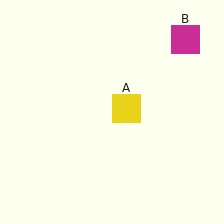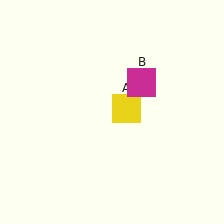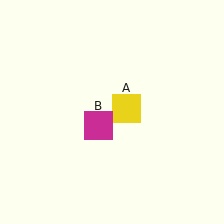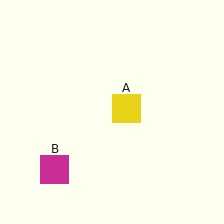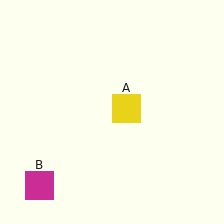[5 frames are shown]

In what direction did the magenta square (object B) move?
The magenta square (object B) moved down and to the left.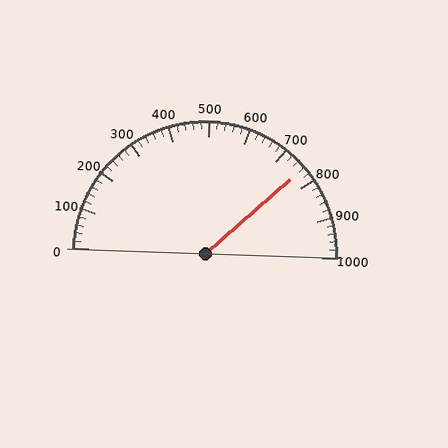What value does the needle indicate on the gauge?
The needle indicates approximately 760.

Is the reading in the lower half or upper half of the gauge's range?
The reading is in the upper half of the range (0 to 1000).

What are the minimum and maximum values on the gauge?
The gauge ranges from 0 to 1000.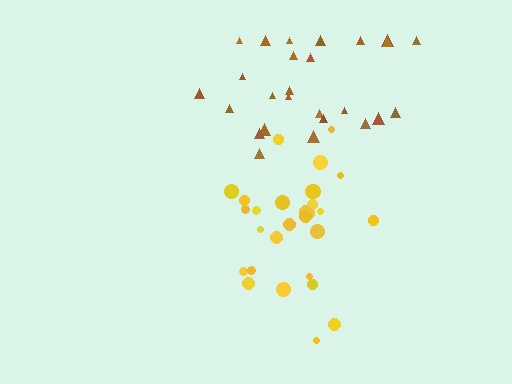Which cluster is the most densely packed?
Yellow.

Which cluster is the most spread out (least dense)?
Brown.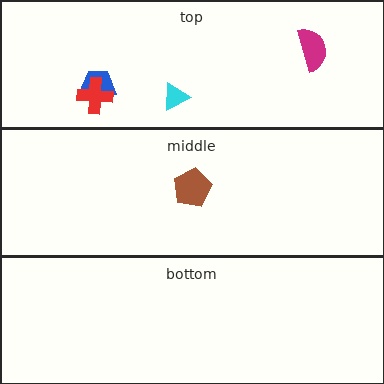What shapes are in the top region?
The blue trapezoid, the red cross, the cyan triangle, the magenta semicircle.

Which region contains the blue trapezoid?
The top region.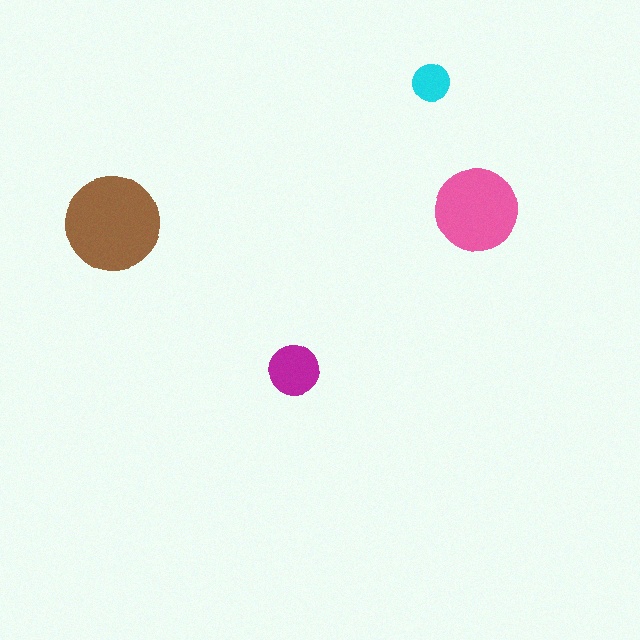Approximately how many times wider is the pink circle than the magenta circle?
About 1.5 times wider.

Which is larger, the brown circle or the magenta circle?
The brown one.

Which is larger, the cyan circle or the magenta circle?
The magenta one.